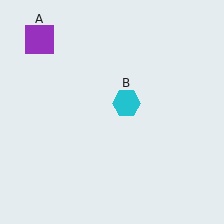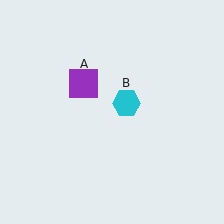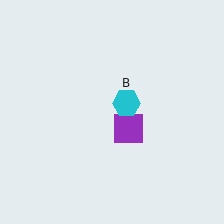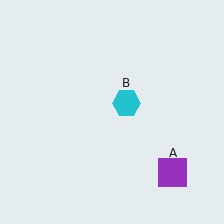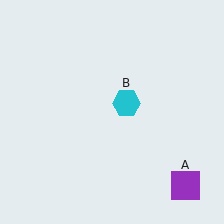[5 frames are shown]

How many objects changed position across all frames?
1 object changed position: purple square (object A).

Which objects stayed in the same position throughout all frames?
Cyan hexagon (object B) remained stationary.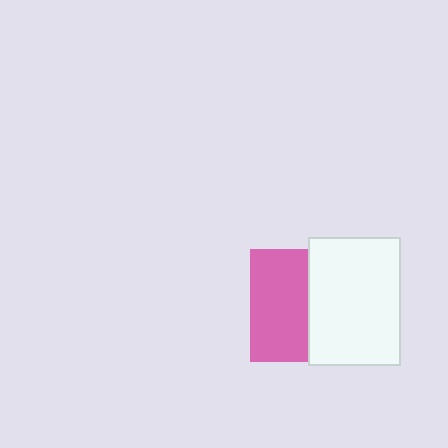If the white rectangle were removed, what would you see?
You would see the complete pink square.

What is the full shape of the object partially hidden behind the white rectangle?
The partially hidden object is a pink square.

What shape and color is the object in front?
The object in front is a white rectangle.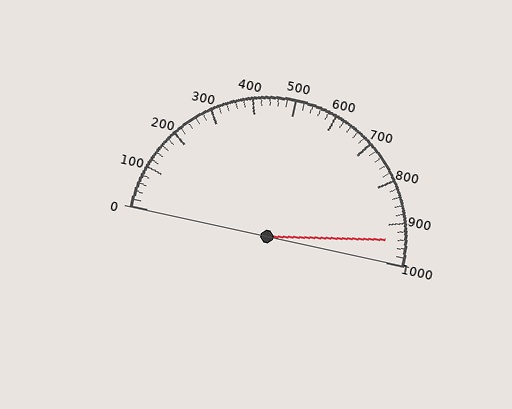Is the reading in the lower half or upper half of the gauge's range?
The reading is in the upper half of the range (0 to 1000).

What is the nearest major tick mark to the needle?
The nearest major tick mark is 900.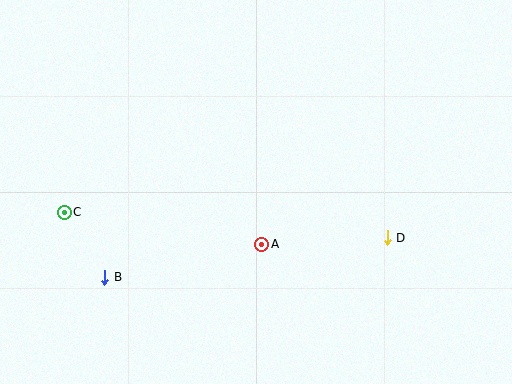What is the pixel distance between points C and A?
The distance between C and A is 200 pixels.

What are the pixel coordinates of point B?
Point B is at (105, 277).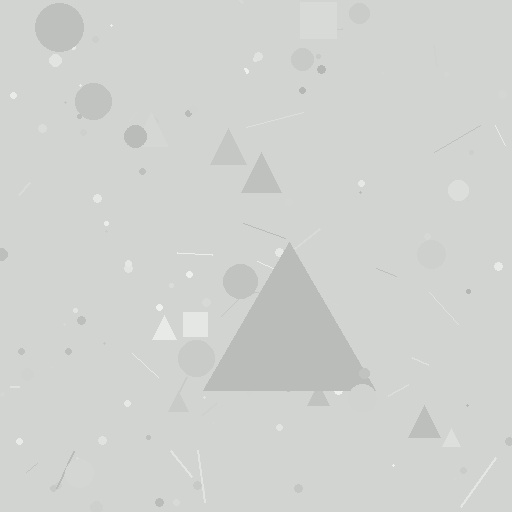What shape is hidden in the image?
A triangle is hidden in the image.